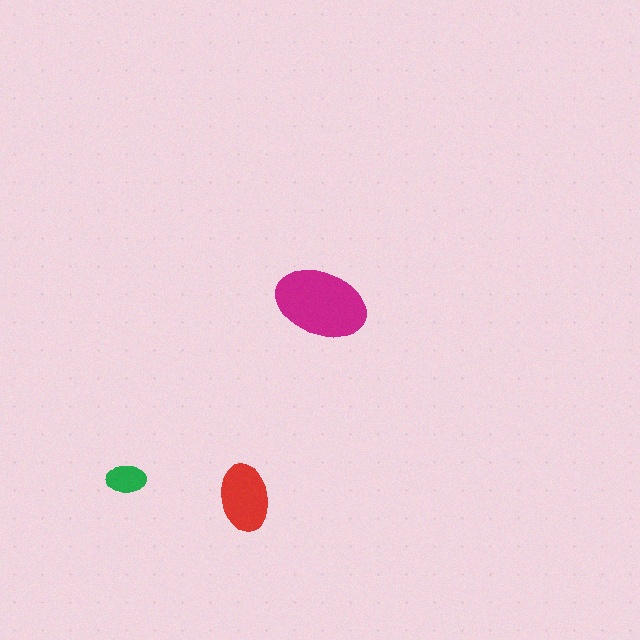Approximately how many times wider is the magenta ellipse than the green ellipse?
About 2.5 times wider.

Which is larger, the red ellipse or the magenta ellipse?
The magenta one.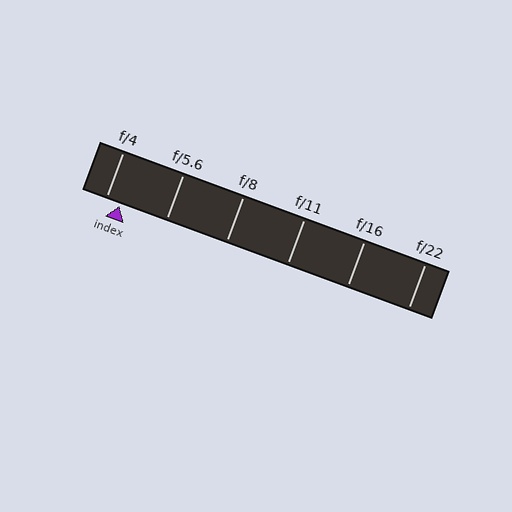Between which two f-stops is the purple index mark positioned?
The index mark is between f/4 and f/5.6.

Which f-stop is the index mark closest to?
The index mark is closest to f/4.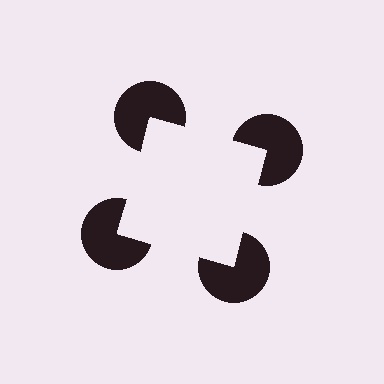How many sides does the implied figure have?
4 sides.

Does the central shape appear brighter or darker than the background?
It typically appears slightly brighter than the background, even though no actual brightness change is drawn.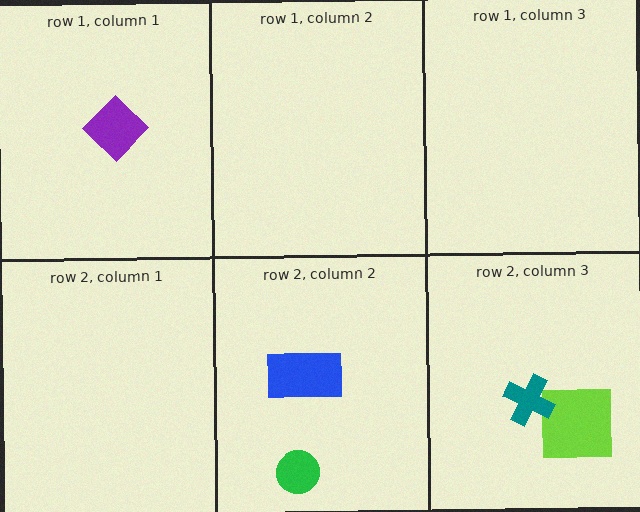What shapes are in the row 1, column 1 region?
The purple diamond.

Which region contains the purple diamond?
The row 1, column 1 region.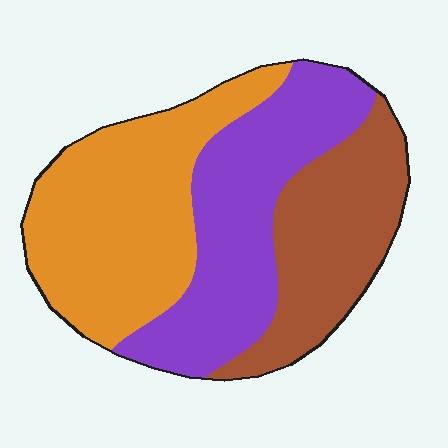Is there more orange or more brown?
Orange.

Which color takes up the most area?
Orange, at roughly 40%.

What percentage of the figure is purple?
Purple takes up between a quarter and a half of the figure.